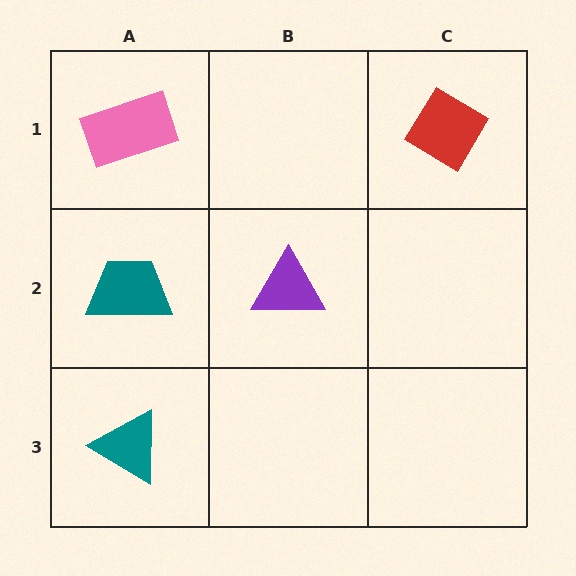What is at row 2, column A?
A teal trapezoid.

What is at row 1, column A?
A pink rectangle.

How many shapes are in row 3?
1 shape.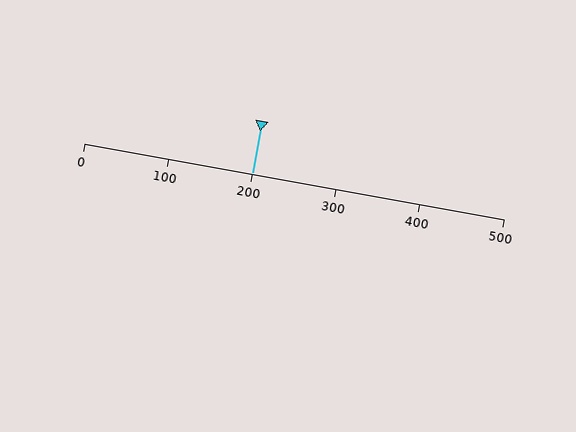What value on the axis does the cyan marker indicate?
The marker indicates approximately 200.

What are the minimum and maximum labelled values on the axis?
The axis runs from 0 to 500.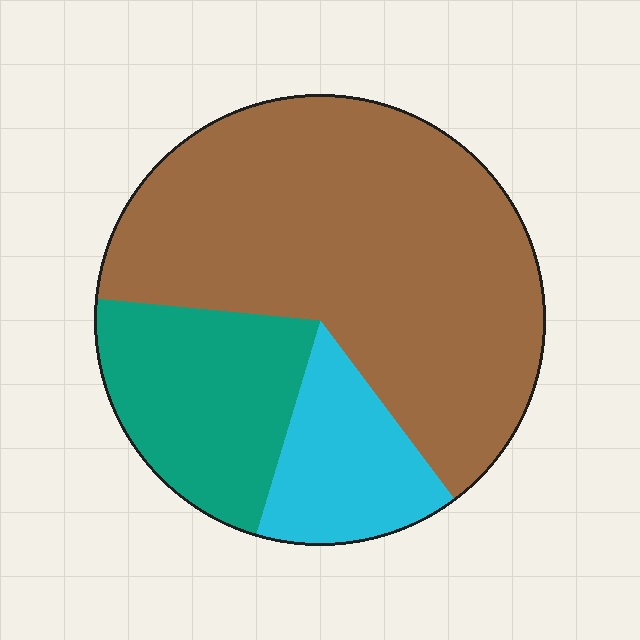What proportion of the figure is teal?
Teal covers about 20% of the figure.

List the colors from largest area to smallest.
From largest to smallest: brown, teal, cyan.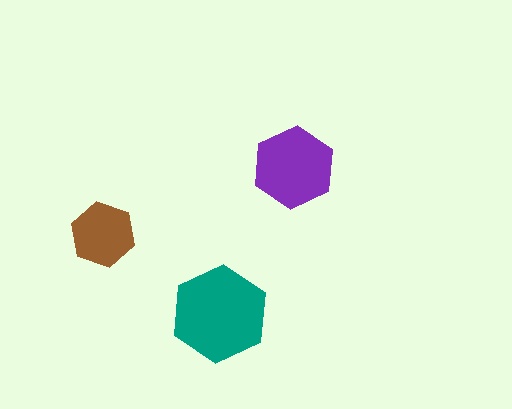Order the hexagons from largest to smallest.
the teal one, the purple one, the brown one.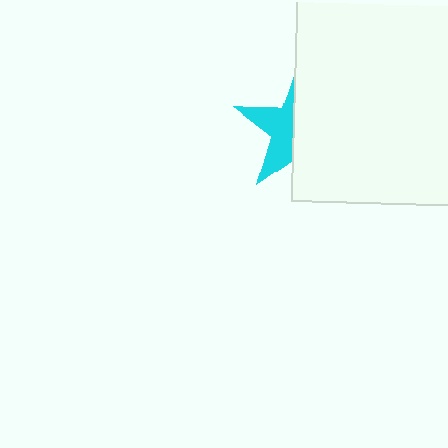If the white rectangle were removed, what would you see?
You would see the complete cyan star.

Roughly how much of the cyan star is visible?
A small part of it is visible (roughly 40%).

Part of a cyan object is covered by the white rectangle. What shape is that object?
It is a star.